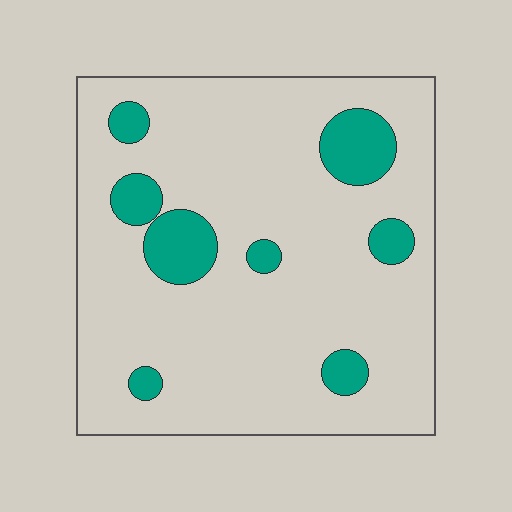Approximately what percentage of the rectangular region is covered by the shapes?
Approximately 15%.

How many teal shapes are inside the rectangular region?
8.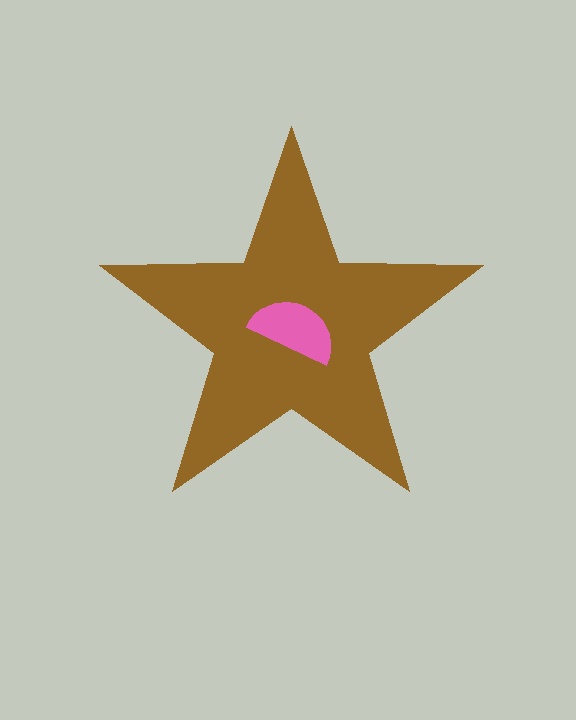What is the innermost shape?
The pink semicircle.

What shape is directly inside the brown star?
The pink semicircle.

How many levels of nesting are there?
2.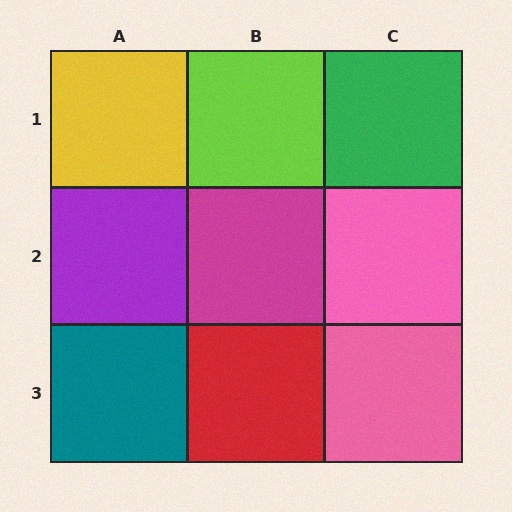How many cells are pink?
2 cells are pink.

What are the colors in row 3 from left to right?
Teal, red, pink.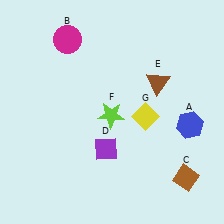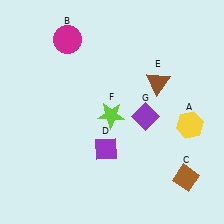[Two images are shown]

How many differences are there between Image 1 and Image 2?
There are 2 differences between the two images.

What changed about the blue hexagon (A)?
In Image 1, A is blue. In Image 2, it changed to yellow.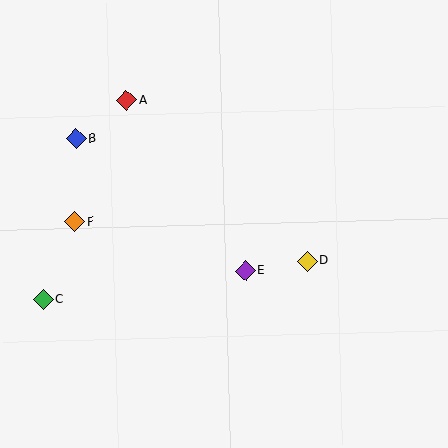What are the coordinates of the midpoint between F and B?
The midpoint between F and B is at (75, 180).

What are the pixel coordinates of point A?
Point A is at (126, 100).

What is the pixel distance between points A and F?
The distance between A and F is 132 pixels.